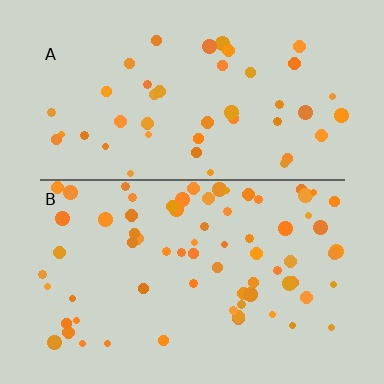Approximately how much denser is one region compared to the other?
Approximately 1.5× — region B over region A.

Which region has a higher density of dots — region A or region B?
B (the bottom).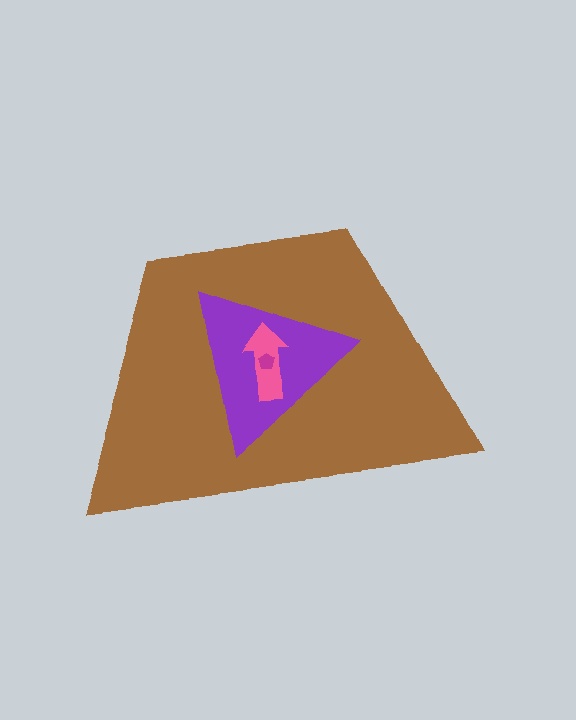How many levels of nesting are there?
4.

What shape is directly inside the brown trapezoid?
The purple triangle.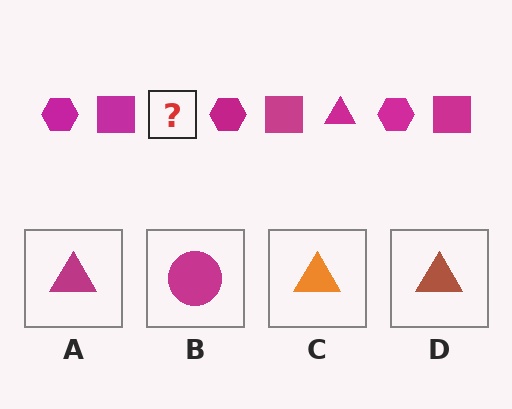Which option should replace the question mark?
Option A.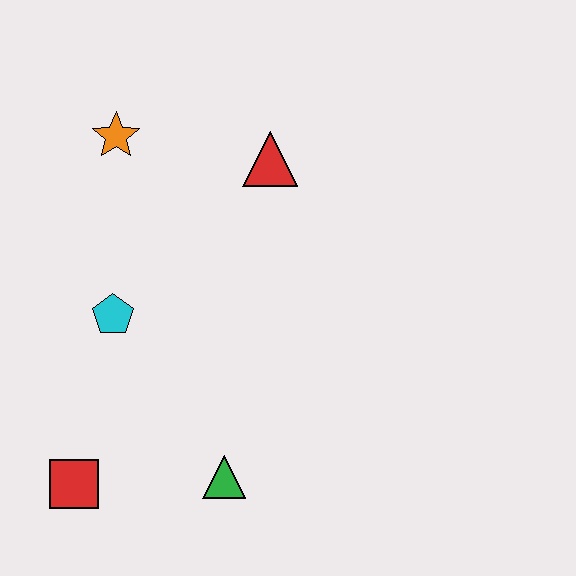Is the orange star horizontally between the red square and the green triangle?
Yes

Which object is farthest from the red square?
The red triangle is farthest from the red square.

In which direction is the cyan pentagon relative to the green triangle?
The cyan pentagon is above the green triangle.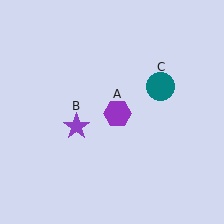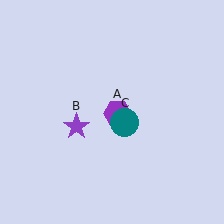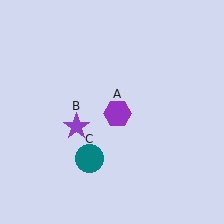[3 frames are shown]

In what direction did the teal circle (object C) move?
The teal circle (object C) moved down and to the left.